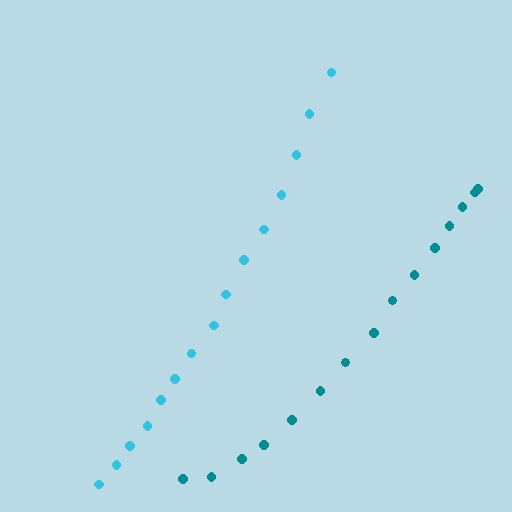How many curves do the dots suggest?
There are 2 distinct paths.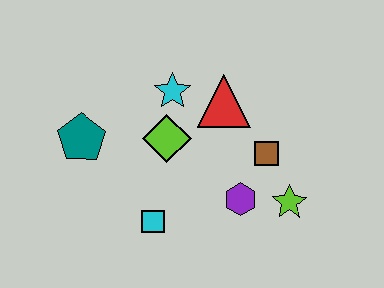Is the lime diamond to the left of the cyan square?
No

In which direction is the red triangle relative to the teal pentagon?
The red triangle is to the right of the teal pentagon.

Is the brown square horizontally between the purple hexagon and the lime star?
Yes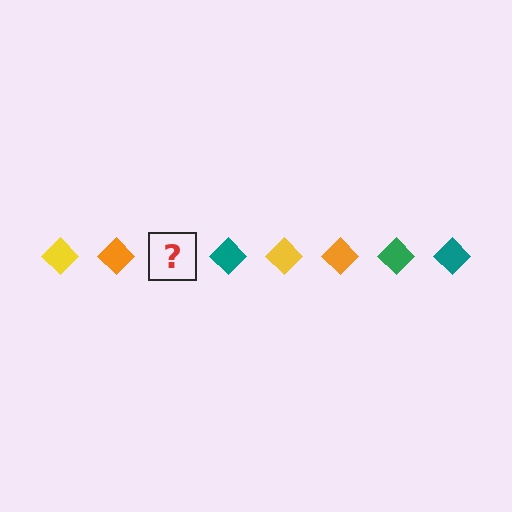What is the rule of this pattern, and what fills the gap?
The rule is that the pattern cycles through yellow, orange, green, teal diamonds. The gap should be filled with a green diamond.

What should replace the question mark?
The question mark should be replaced with a green diamond.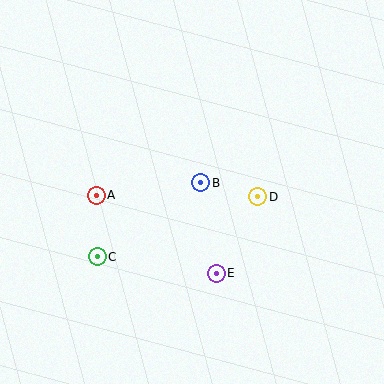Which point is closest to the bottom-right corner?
Point E is closest to the bottom-right corner.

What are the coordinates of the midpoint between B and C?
The midpoint between B and C is at (149, 220).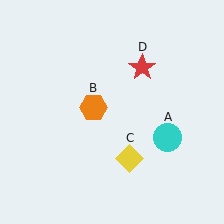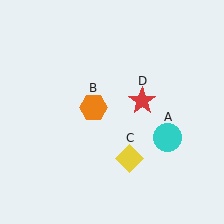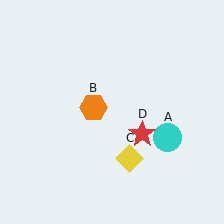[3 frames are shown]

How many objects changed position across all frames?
1 object changed position: red star (object D).